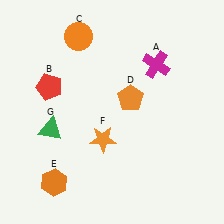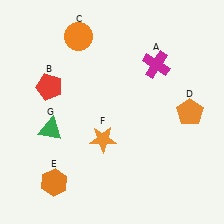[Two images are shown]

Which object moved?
The orange pentagon (D) moved right.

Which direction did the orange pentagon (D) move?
The orange pentagon (D) moved right.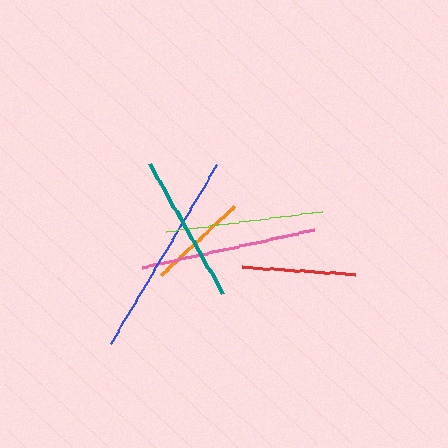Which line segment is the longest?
The blue line is the longest at approximately 208 pixels.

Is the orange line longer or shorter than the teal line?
The teal line is longer than the orange line.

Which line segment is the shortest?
The orange line is the shortest at approximately 102 pixels.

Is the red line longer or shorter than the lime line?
The lime line is longer than the red line.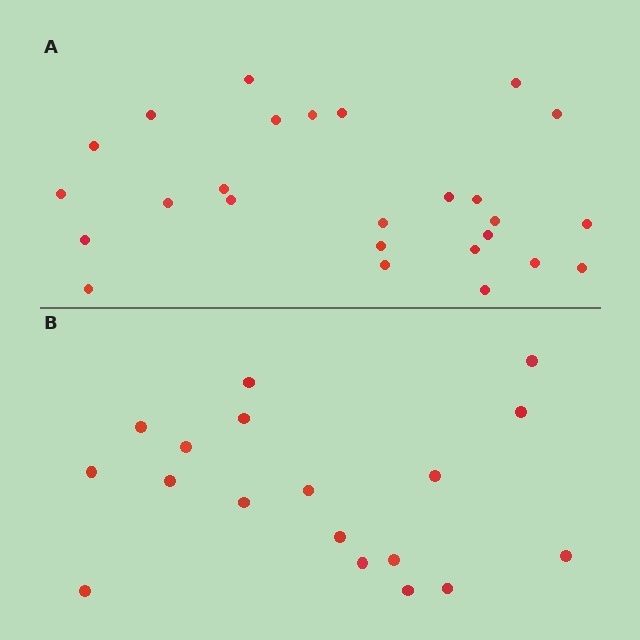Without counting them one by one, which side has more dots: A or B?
Region A (the top region) has more dots.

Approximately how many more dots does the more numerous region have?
Region A has roughly 8 or so more dots than region B.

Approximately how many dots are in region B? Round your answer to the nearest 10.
About 20 dots. (The exact count is 18, which rounds to 20.)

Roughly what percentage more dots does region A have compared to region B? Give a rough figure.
About 45% more.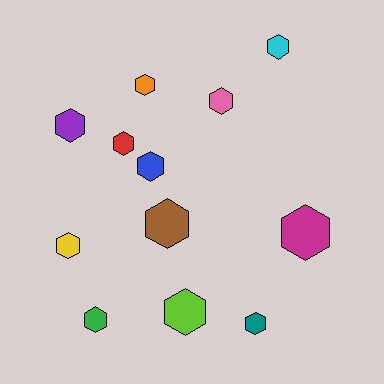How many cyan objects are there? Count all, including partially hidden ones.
There is 1 cyan object.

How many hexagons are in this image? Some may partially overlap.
There are 12 hexagons.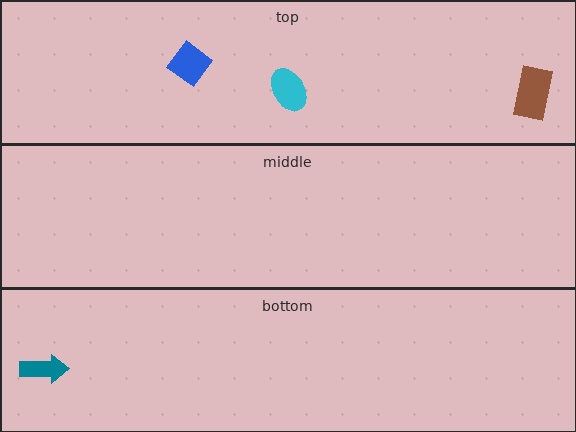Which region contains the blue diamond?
The top region.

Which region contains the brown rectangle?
The top region.